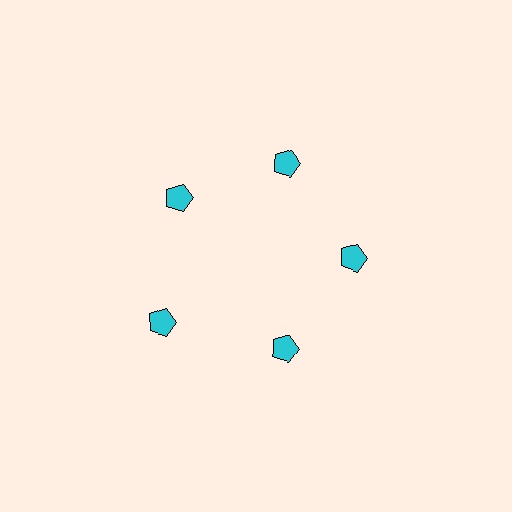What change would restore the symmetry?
The symmetry would be restored by moving it inward, back onto the ring so that all 5 pentagons sit at equal angles and equal distance from the center.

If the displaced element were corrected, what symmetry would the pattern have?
It would have 5-fold rotational symmetry — the pattern would map onto itself every 72 degrees.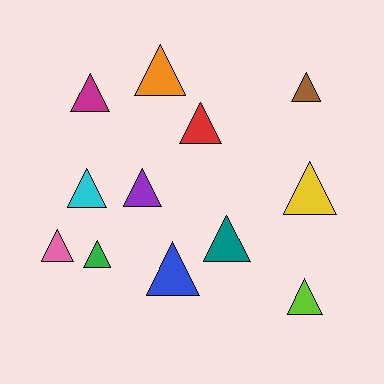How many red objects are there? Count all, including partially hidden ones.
There is 1 red object.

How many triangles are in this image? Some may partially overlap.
There are 12 triangles.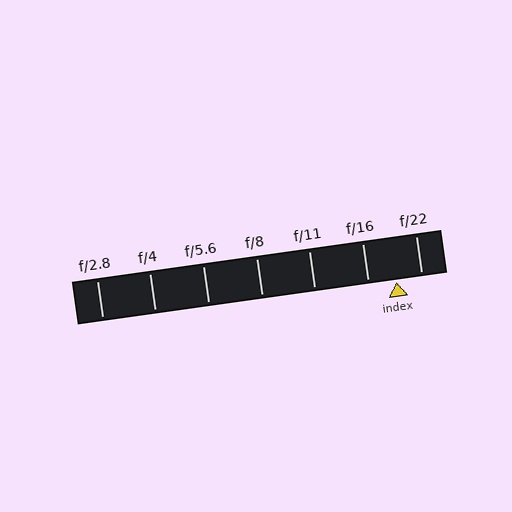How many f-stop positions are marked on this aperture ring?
There are 7 f-stop positions marked.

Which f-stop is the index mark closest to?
The index mark is closest to f/22.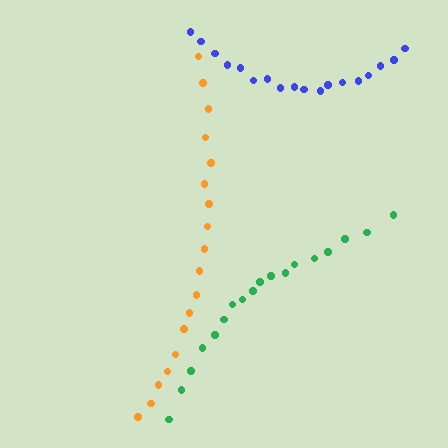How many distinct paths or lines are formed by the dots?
There are 3 distinct paths.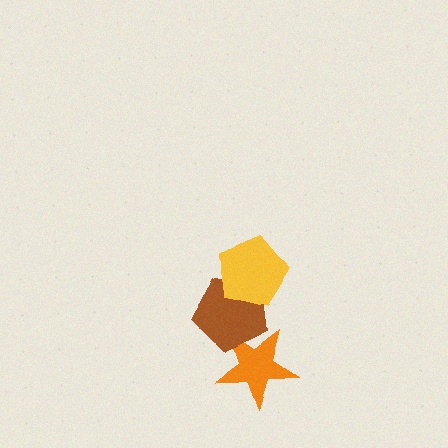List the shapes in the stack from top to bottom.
From top to bottom: the yellow pentagon, the brown pentagon, the orange star.